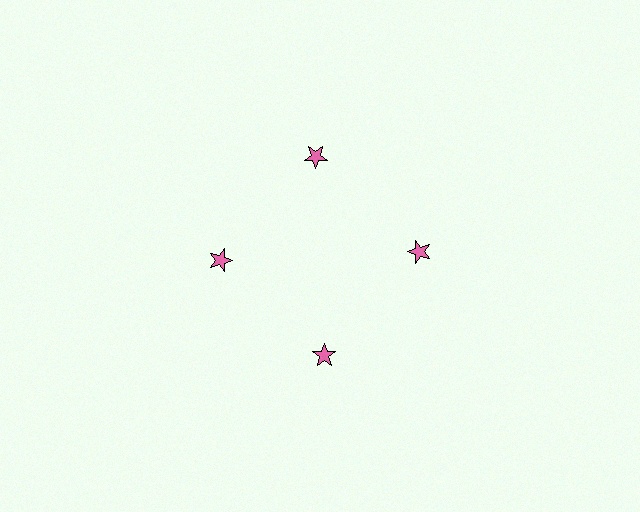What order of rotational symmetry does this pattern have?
This pattern has 4-fold rotational symmetry.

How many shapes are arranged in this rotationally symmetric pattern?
There are 4 shapes, arranged in 4 groups of 1.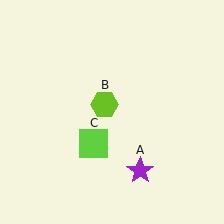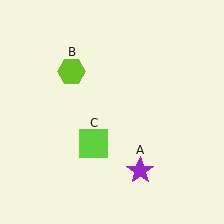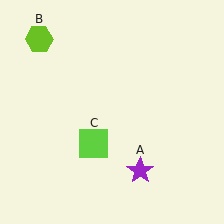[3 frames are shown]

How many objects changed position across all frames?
1 object changed position: lime hexagon (object B).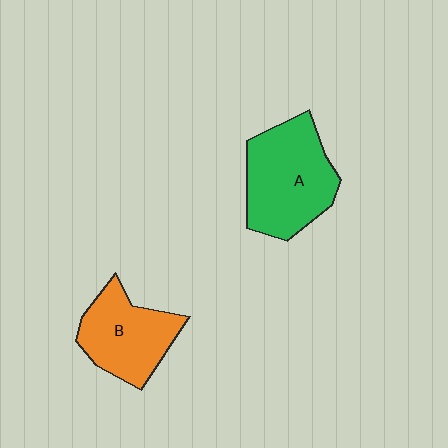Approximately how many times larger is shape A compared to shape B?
Approximately 1.3 times.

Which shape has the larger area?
Shape A (green).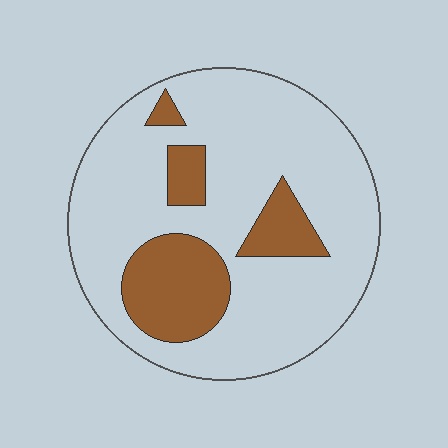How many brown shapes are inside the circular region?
4.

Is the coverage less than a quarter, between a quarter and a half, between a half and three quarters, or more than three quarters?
Less than a quarter.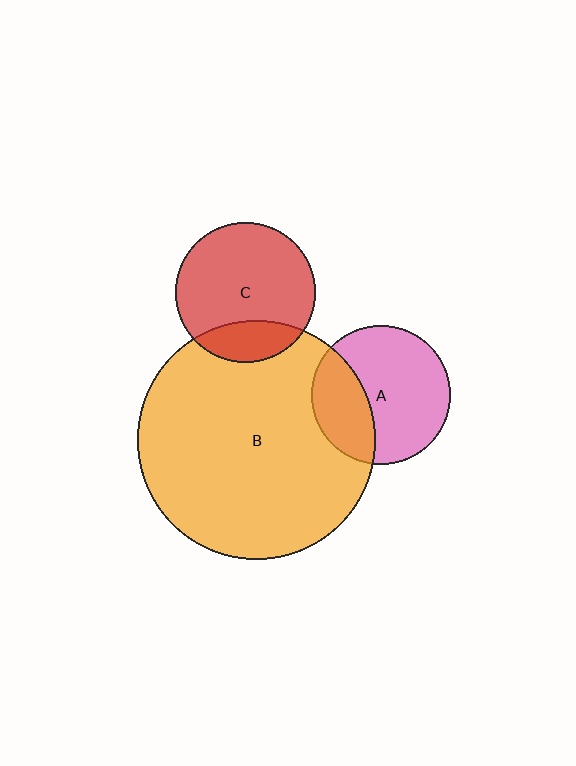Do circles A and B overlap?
Yes.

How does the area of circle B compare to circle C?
Approximately 2.9 times.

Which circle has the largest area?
Circle B (orange).